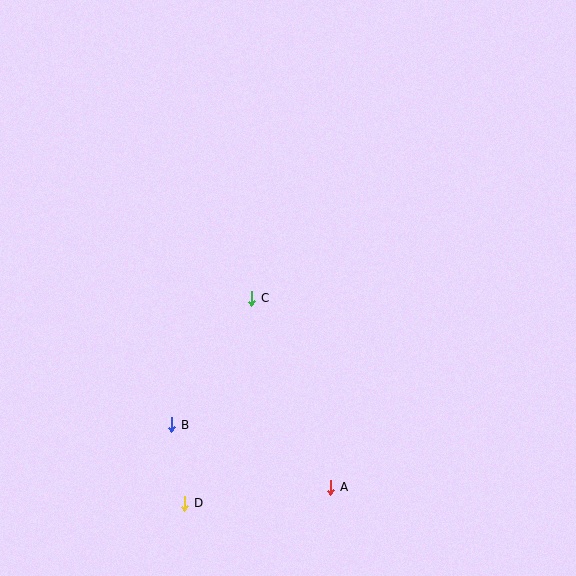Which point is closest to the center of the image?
Point C at (252, 298) is closest to the center.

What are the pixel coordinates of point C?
Point C is at (252, 298).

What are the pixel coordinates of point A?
Point A is at (331, 487).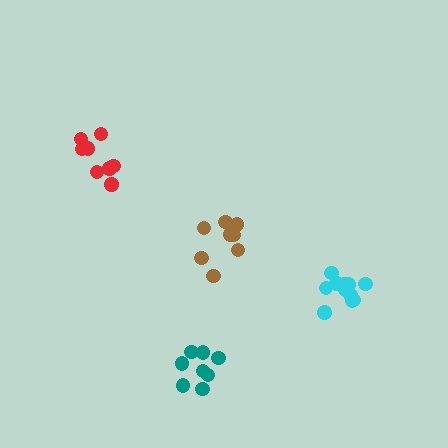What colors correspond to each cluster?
The clusters are colored: teal, cyan, brown, red.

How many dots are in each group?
Group 1: 8 dots, Group 2: 12 dots, Group 3: 8 dots, Group 4: 8 dots (36 total).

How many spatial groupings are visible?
There are 4 spatial groupings.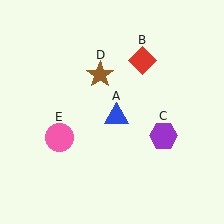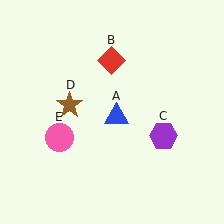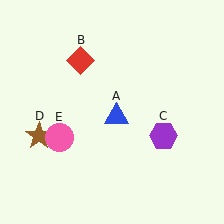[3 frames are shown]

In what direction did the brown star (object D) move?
The brown star (object D) moved down and to the left.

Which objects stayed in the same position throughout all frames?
Blue triangle (object A) and purple hexagon (object C) and pink circle (object E) remained stationary.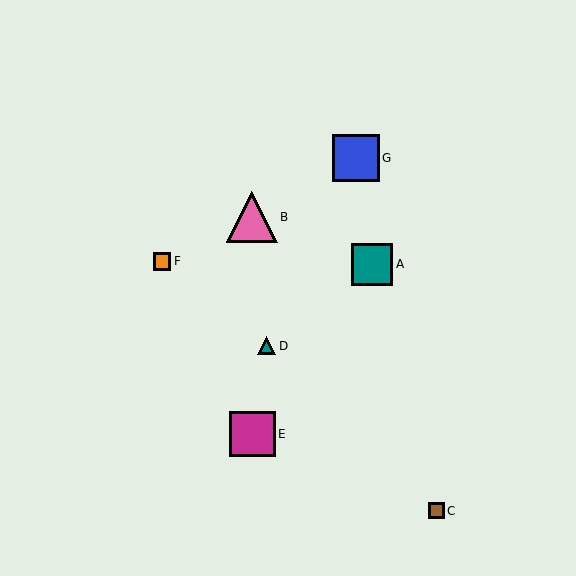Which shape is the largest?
The pink triangle (labeled B) is the largest.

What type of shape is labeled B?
Shape B is a pink triangle.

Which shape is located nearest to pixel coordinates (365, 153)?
The blue square (labeled G) at (356, 158) is nearest to that location.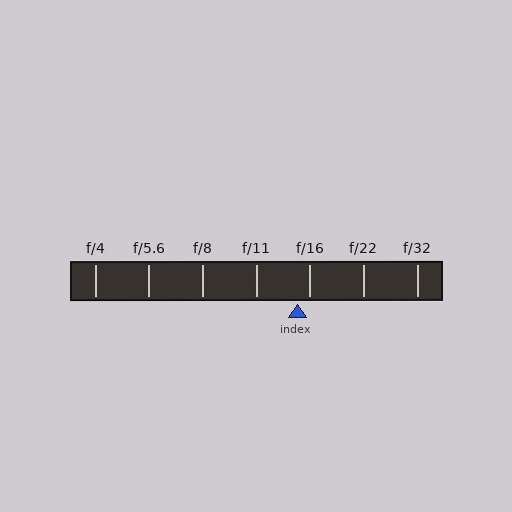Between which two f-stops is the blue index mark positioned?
The index mark is between f/11 and f/16.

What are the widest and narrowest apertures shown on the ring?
The widest aperture shown is f/4 and the narrowest is f/32.